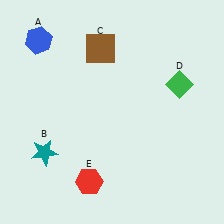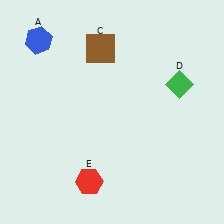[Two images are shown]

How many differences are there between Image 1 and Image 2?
There is 1 difference between the two images.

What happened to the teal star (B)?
The teal star (B) was removed in Image 2. It was in the bottom-left area of Image 1.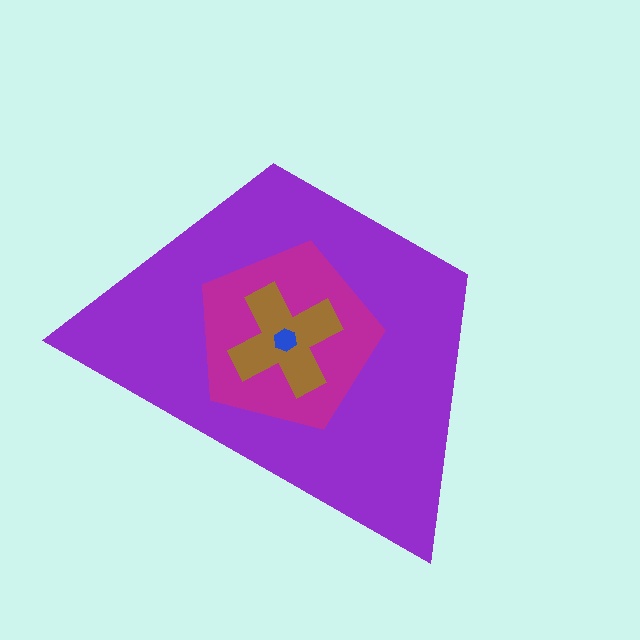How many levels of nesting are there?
4.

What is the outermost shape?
The purple trapezoid.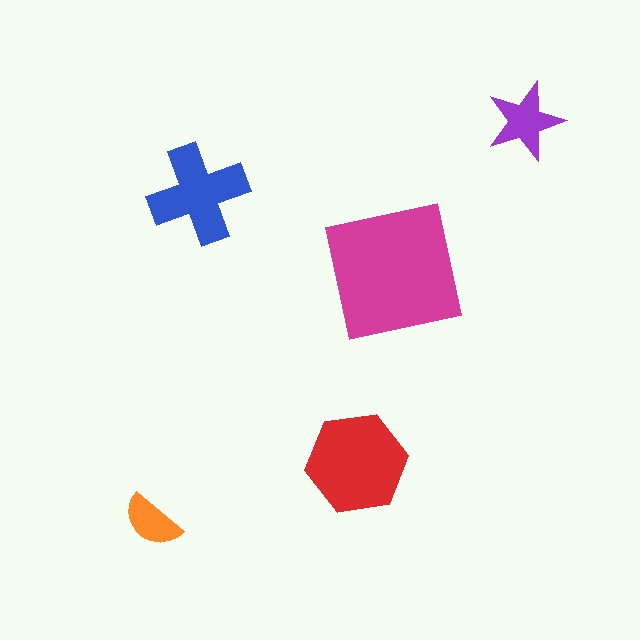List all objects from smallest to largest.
The orange semicircle, the purple star, the blue cross, the red hexagon, the magenta square.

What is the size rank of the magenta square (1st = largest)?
1st.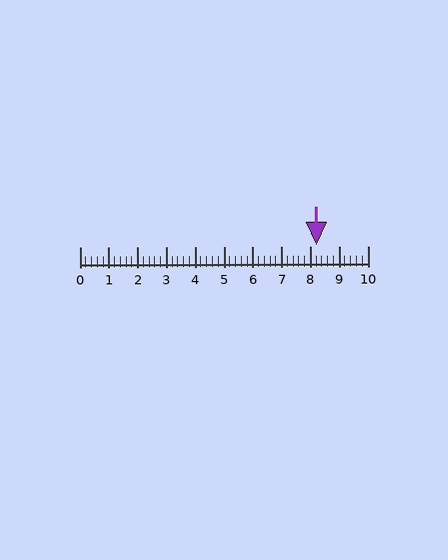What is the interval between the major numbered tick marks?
The major tick marks are spaced 1 units apart.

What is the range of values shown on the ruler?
The ruler shows values from 0 to 10.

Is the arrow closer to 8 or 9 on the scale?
The arrow is closer to 8.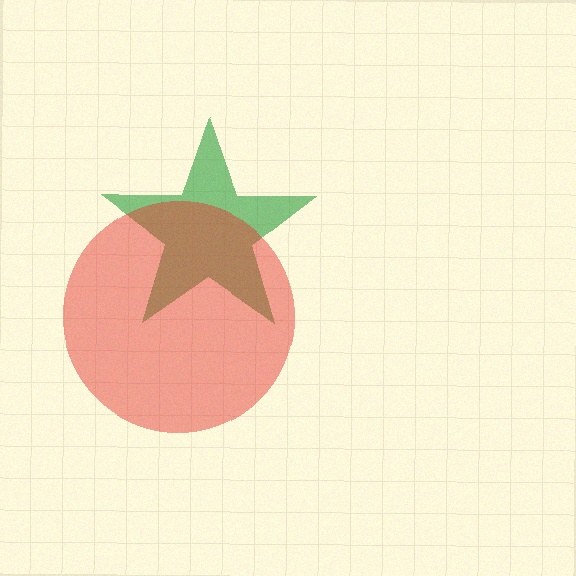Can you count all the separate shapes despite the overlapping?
Yes, there are 2 separate shapes.